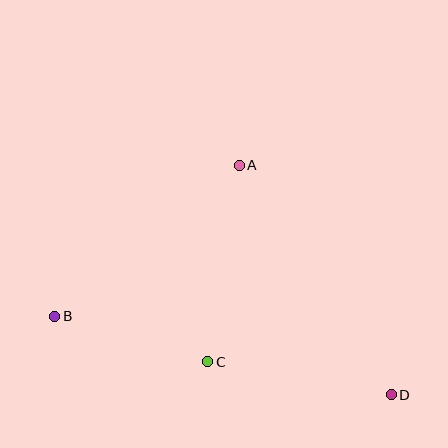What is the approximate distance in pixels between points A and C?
The distance between A and C is approximately 199 pixels.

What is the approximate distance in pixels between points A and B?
The distance between A and B is approximately 238 pixels.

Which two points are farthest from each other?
Points B and D are farthest from each other.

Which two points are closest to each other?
Points B and C are closest to each other.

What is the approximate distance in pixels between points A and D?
The distance between A and D is approximately 275 pixels.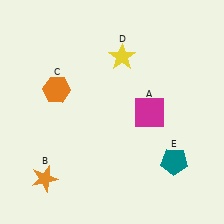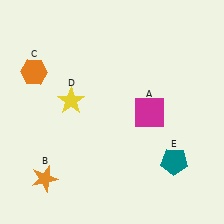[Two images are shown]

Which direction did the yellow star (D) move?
The yellow star (D) moved left.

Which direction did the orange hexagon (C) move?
The orange hexagon (C) moved left.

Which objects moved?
The objects that moved are: the orange hexagon (C), the yellow star (D).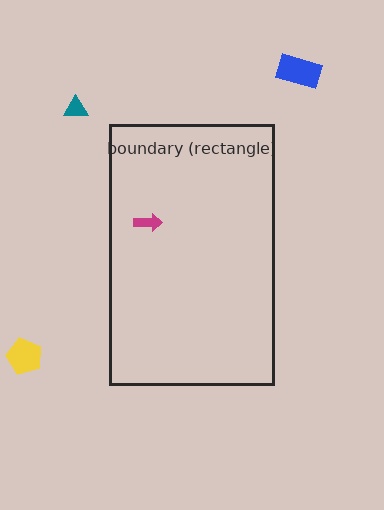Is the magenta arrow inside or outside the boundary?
Inside.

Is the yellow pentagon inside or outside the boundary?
Outside.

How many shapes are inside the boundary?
1 inside, 3 outside.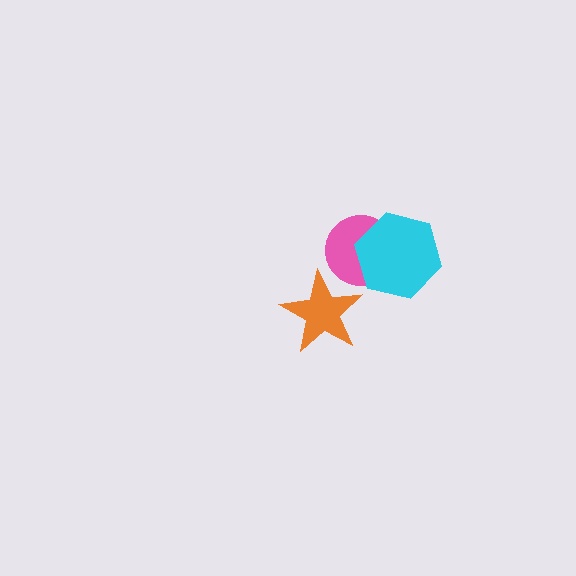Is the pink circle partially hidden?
Yes, it is partially covered by another shape.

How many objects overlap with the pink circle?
1 object overlaps with the pink circle.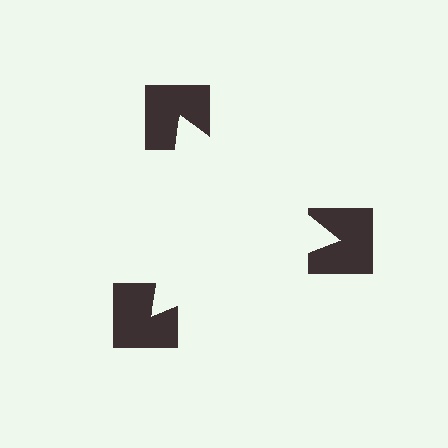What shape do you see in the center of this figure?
An illusory triangle — its edges are inferred from the aligned wedge cuts in the notched squares, not physically drawn.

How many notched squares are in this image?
There are 3 — one at each vertex of the illusory triangle.